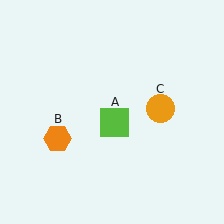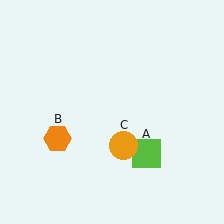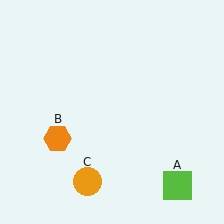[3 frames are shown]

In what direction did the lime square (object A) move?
The lime square (object A) moved down and to the right.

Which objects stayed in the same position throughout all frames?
Orange hexagon (object B) remained stationary.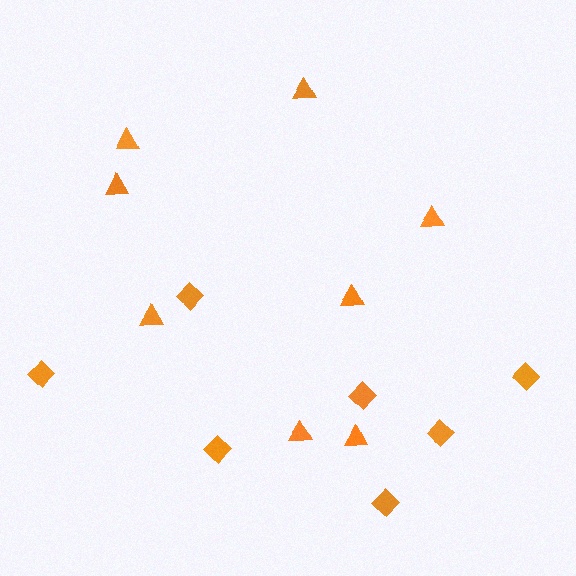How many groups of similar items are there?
There are 2 groups: one group of diamonds (7) and one group of triangles (8).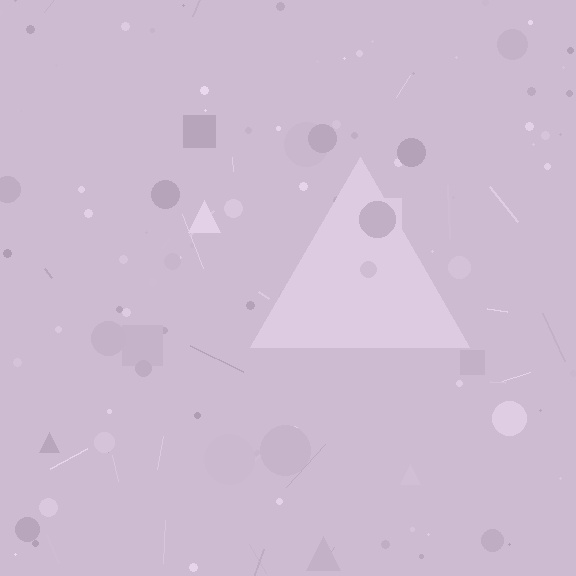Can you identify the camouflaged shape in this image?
The camouflaged shape is a triangle.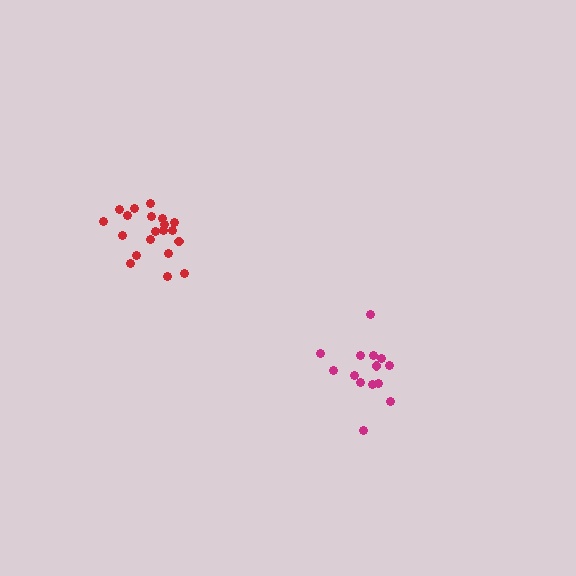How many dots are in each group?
Group 1: 14 dots, Group 2: 20 dots (34 total).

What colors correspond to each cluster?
The clusters are colored: magenta, red.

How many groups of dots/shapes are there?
There are 2 groups.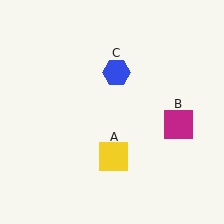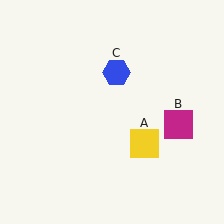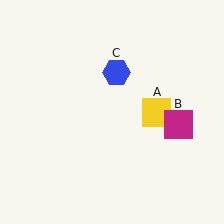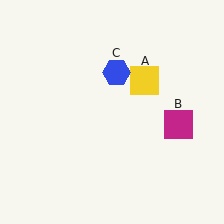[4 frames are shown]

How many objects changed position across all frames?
1 object changed position: yellow square (object A).